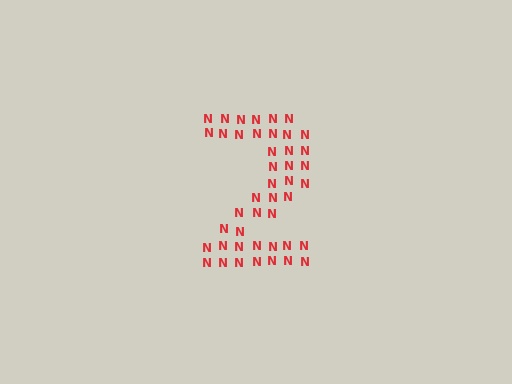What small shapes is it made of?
It is made of small letter N's.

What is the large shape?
The large shape is the digit 2.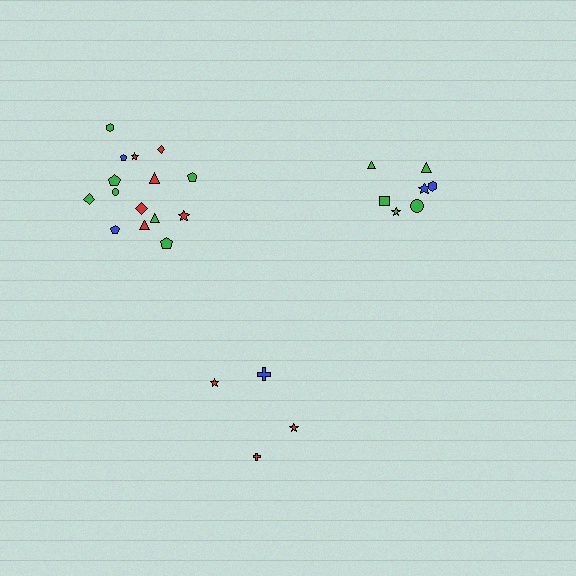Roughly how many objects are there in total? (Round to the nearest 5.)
Roughly 25 objects in total.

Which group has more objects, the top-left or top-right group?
The top-left group.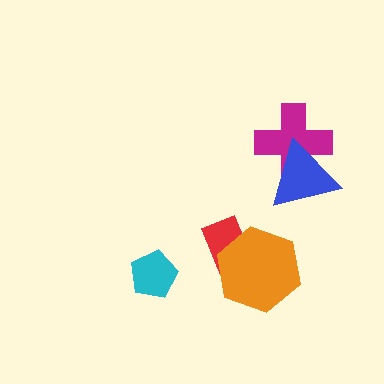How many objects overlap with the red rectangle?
1 object overlaps with the red rectangle.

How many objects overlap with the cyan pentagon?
0 objects overlap with the cyan pentagon.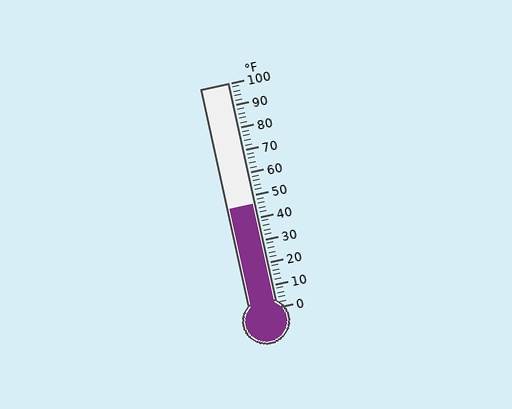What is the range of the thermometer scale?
The thermometer scale ranges from 0°F to 100°F.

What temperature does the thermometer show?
The thermometer shows approximately 46°F.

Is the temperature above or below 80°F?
The temperature is below 80°F.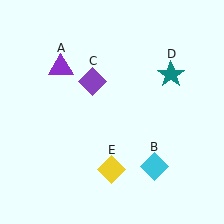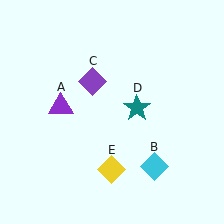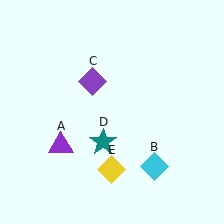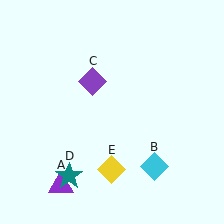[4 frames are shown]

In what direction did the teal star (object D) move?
The teal star (object D) moved down and to the left.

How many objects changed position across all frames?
2 objects changed position: purple triangle (object A), teal star (object D).